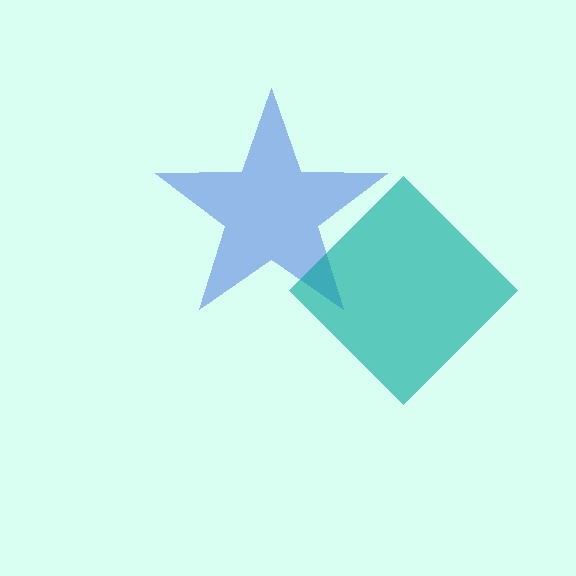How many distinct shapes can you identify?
There are 2 distinct shapes: a blue star, a teal diamond.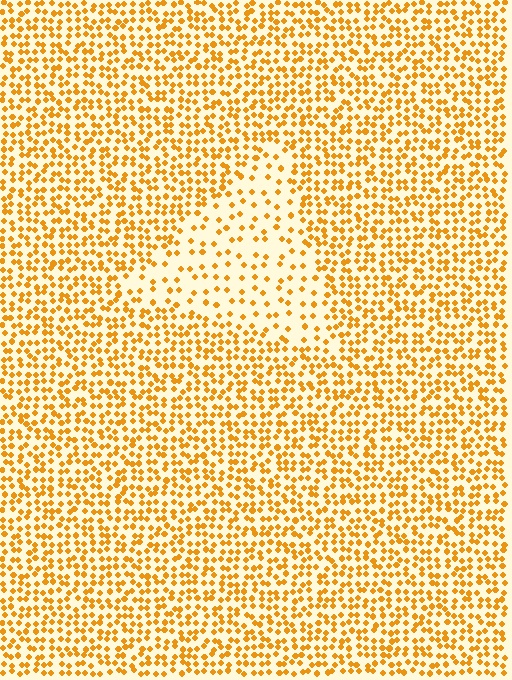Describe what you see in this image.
The image contains small orange elements arranged at two different densities. A triangle-shaped region is visible where the elements are less densely packed than the surrounding area.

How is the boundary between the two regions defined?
The boundary is defined by a change in element density (approximately 2.4x ratio). All elements are the same color, size, and shape.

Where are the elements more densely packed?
The elements are more densely packed outside the triangle boundary.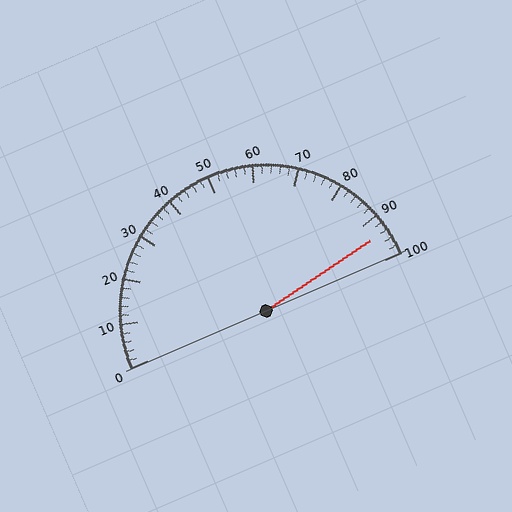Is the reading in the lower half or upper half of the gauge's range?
The reading is in the upper half of the range (0 to 100).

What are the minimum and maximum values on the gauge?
The gauge ranges from 0 to 100.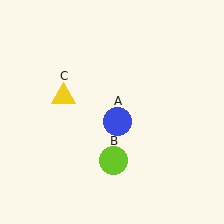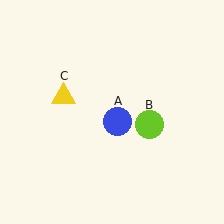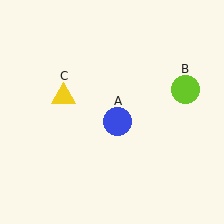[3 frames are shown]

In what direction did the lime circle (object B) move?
The lime circle (object B) moved up and to the right.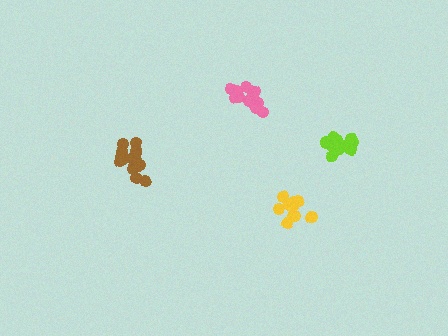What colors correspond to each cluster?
The clusters are colored: lime, yellow, brown, pink.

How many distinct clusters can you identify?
There are 4 distinct clusters.